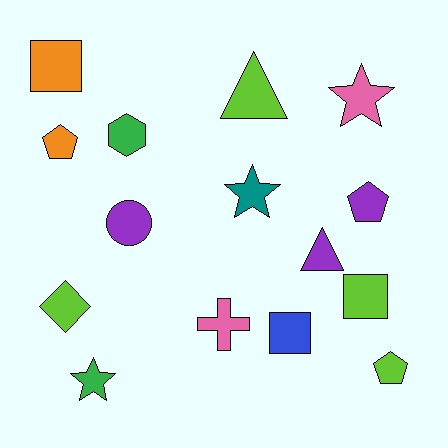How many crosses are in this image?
There is 1 cross.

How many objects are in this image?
There are 15 objects.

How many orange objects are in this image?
There are 2 orange objects.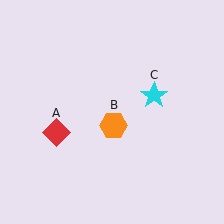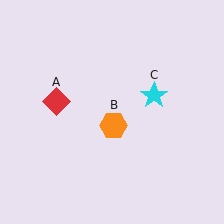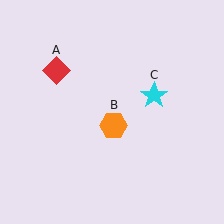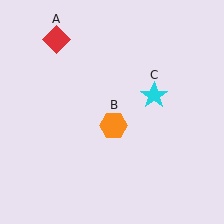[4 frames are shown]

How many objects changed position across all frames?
1 object changed position: red diamond (object A).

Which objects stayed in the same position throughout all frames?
Orange hexagon (object B) and cyan star (object C) remained stationary.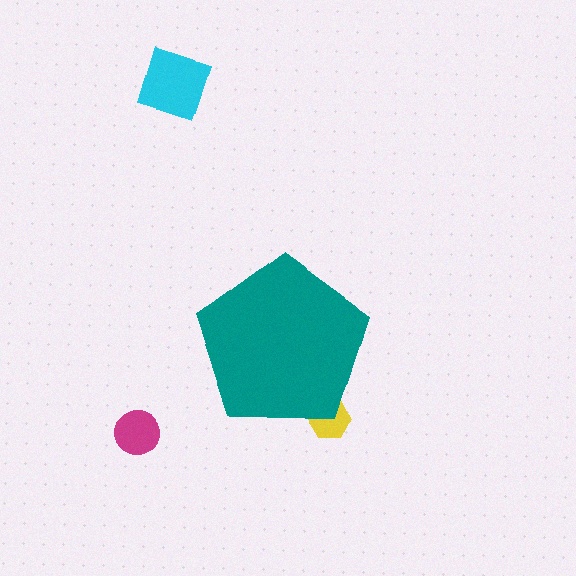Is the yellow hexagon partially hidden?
Yes, the yellow hexagon is partially hidden behind the teal pentagon.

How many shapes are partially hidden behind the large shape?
1 shape is partially hidden.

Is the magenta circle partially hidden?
No, the magenta circle is fully visible.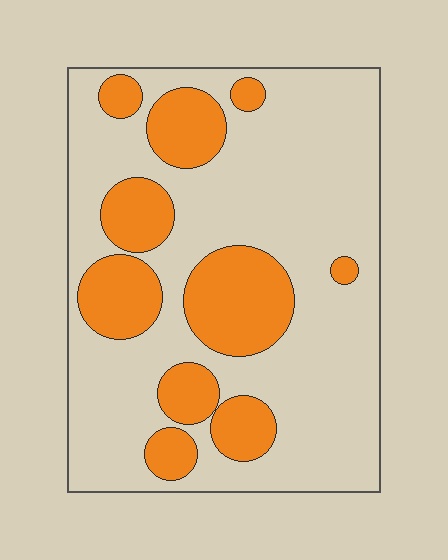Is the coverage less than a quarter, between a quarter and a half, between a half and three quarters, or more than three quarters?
Between a quarter and a half.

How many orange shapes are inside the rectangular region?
10.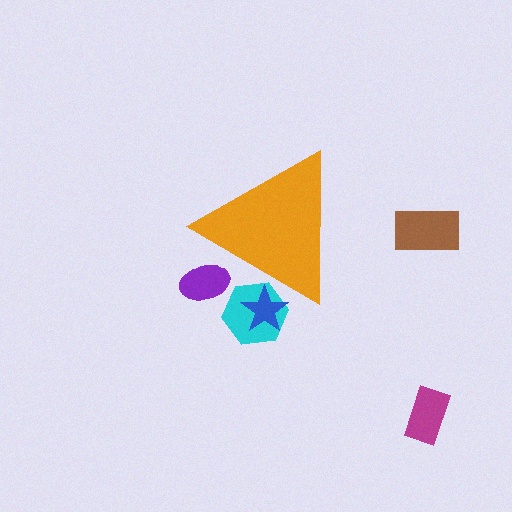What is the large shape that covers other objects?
An orange triangle.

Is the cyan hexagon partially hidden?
Yes, the cyan hexagon is partially hidden behind the orange triangle.